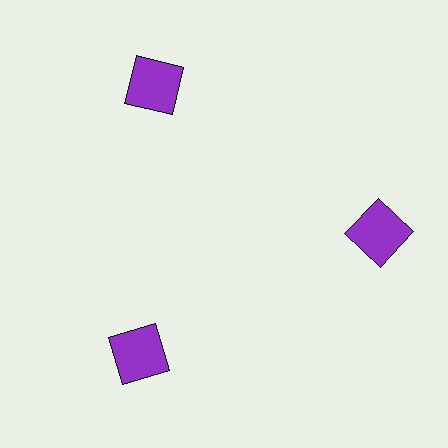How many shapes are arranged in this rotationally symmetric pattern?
There are 3 shapes, arranged in 3 groups of 1.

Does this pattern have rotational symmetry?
Yes, this pattern has 3-fold rotational symmetry. It looks the same after rotating 120 degrees around the center.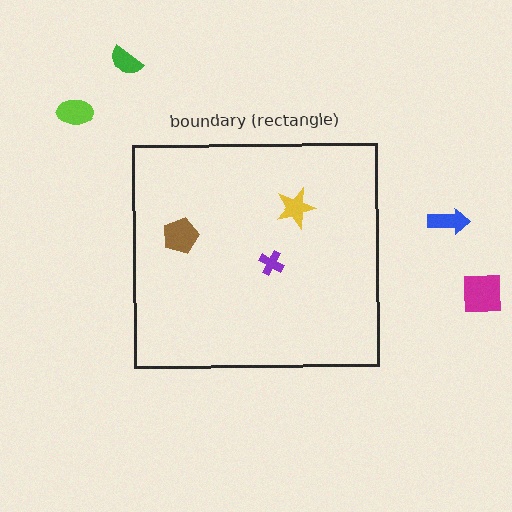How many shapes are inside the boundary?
3 inside, 4 outside.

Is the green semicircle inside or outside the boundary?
Outside.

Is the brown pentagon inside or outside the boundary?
Inside.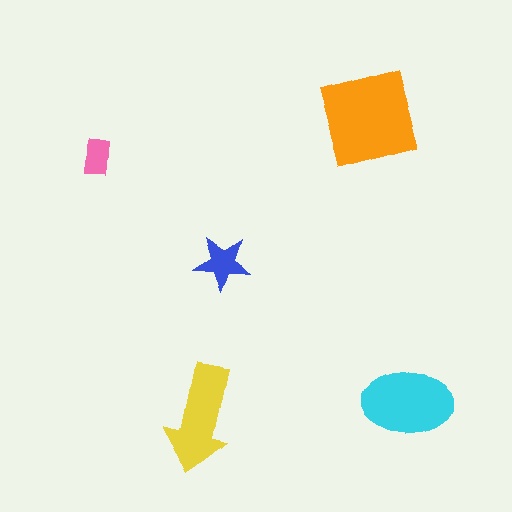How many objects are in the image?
There are 5 objects in the image.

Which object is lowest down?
The yellow arrow is bottommost.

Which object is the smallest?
The pink rectangle.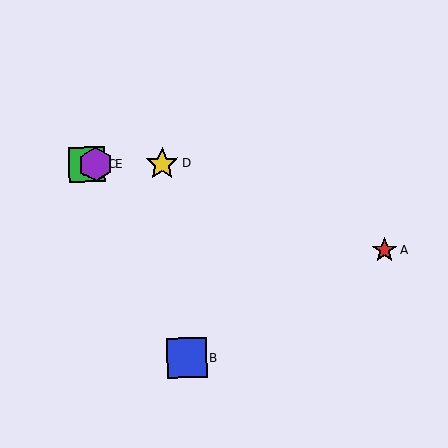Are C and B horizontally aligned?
No, C is at y≈165 and B is at y≈358.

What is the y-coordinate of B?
Object B is at y≈358.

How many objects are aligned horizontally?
3 objects (C, D, E) are aligned horizontally.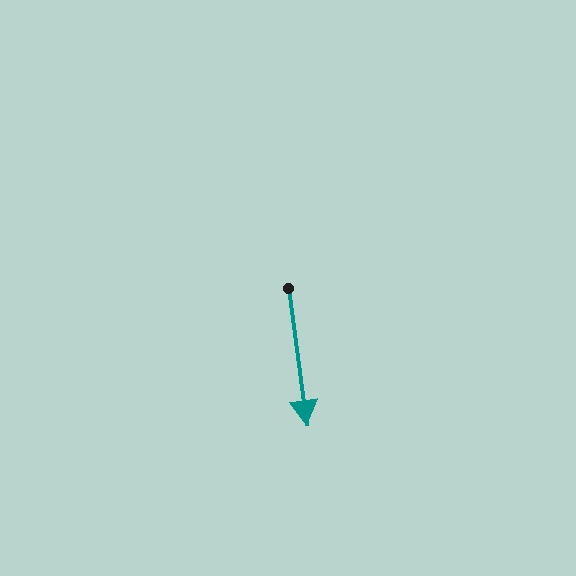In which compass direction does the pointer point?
South.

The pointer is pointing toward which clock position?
Roughly 6 o'clock.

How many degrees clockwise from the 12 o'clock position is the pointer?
Approximately 172 degrees.